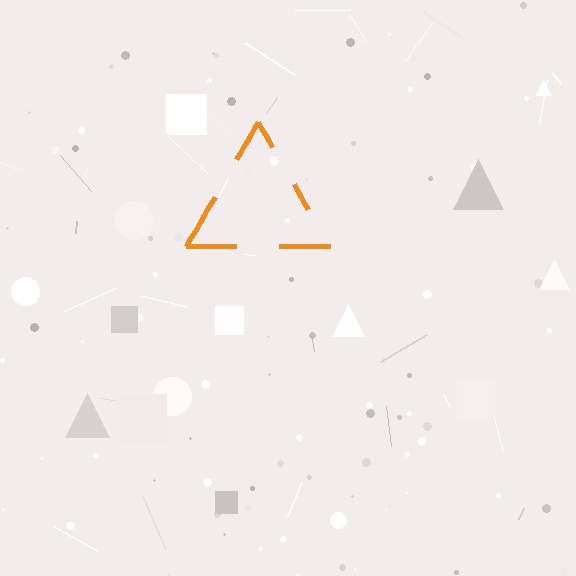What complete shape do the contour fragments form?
The contour fragments form a triangle.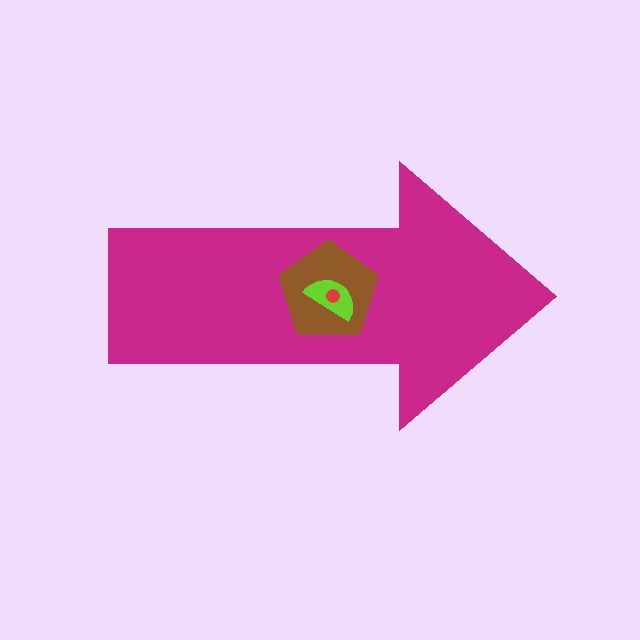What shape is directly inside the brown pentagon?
The lime semicircle.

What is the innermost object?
The red circle.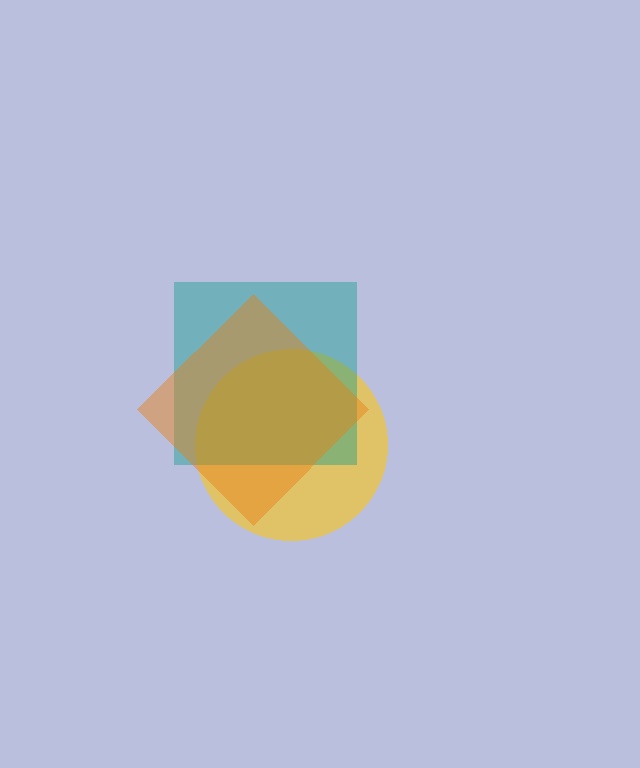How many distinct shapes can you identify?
There are 3 distinct shapes: a yellow circle, a teal square, an orange diamond.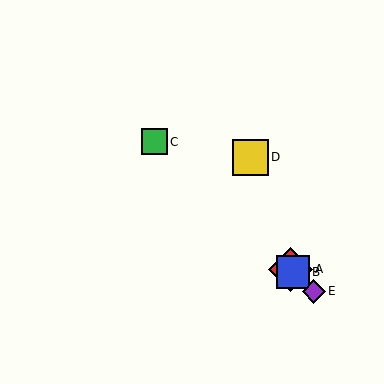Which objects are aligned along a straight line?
Objects A, B, C, E are aligned along a straight line.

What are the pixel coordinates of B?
Object B is at (293, 272).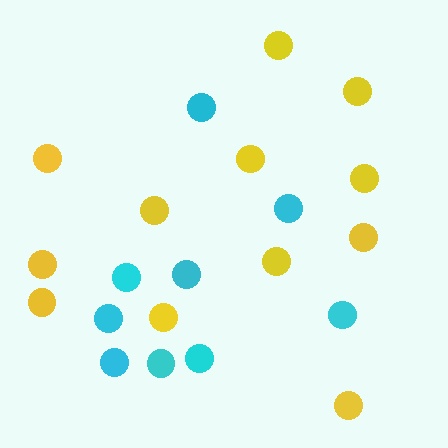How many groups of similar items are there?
There are 2 groups: one group of cyan circles (9) and one group of yellow circles (12).